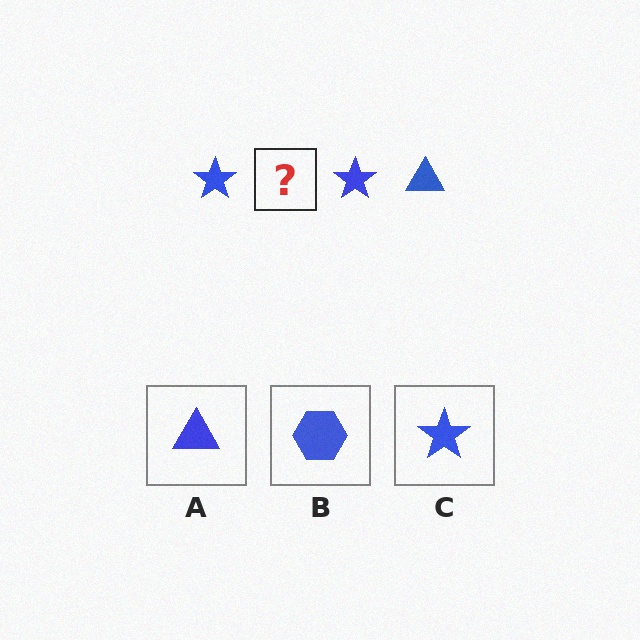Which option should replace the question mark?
Option A.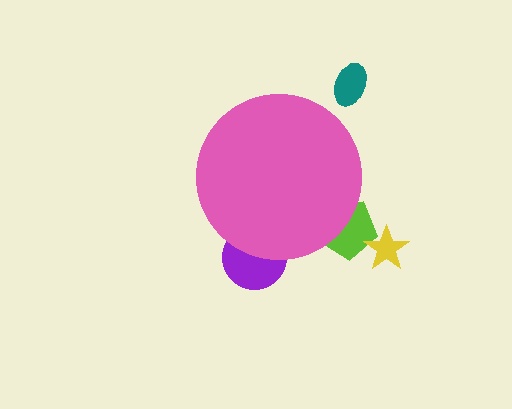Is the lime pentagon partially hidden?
Yes, the lime pentagon is partially hidden behind the pink circle.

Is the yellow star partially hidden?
No, the yellow star is fully visible.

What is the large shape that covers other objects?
A pink circle.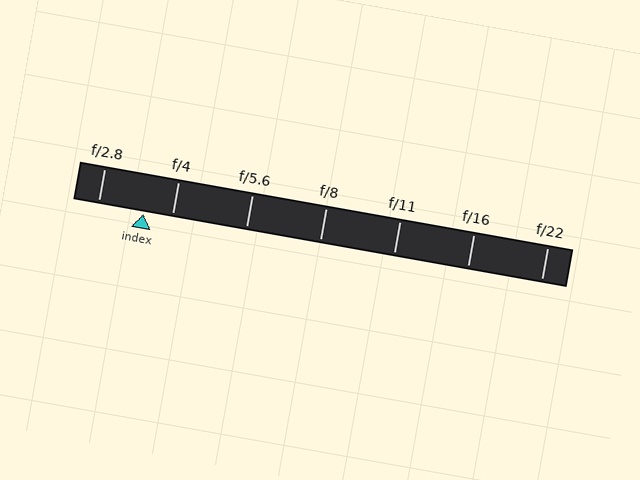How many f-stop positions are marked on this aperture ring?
There are 7 f-stop positions marked.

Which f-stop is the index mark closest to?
The index mark is closest to f/4.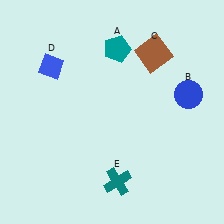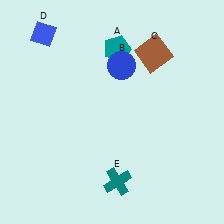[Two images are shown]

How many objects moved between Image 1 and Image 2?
2 objects moved between the two images.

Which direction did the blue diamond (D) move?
The blue diamond (D) moved up.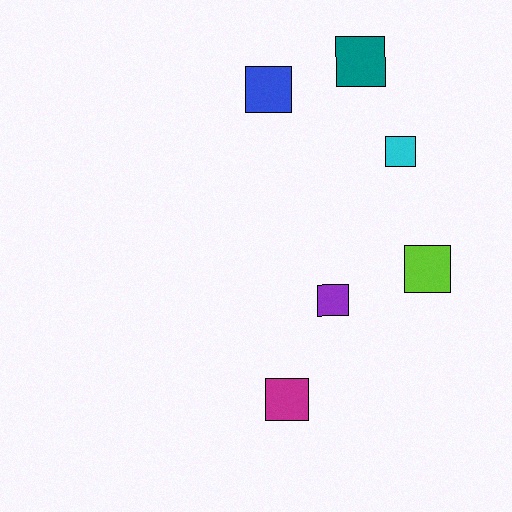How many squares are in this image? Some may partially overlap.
There are 6 squares.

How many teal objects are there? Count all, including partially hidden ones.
There is 1 teal object.